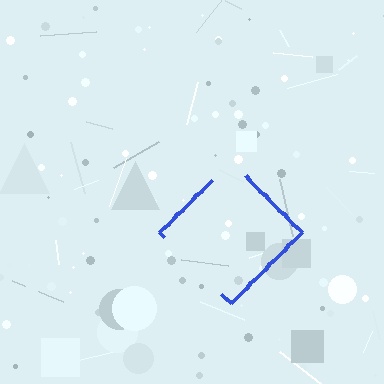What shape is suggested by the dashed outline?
The dashed outline suggests a diamond.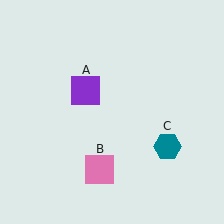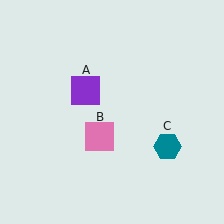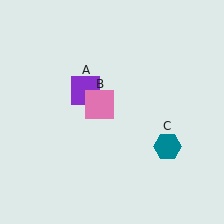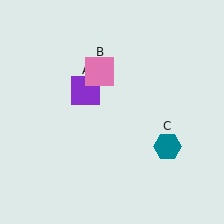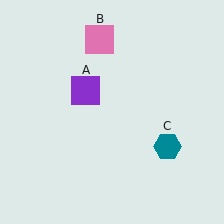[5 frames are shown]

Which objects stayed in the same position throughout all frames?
Purple square (object A) and teal hexagon (object C) remained stationary.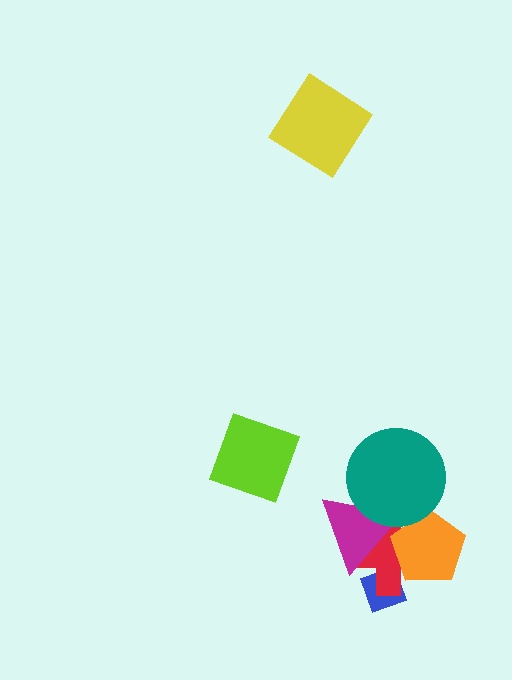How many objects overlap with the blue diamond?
1 object overlaps with the blue diamond.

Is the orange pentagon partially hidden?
Yes, it is partially covered by another shape.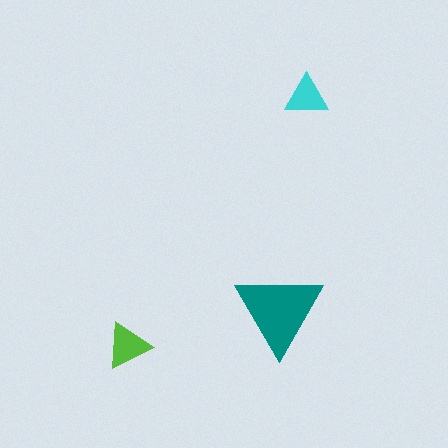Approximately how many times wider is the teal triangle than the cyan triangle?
About 2 times wider.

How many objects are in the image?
There are 3 objects in the image.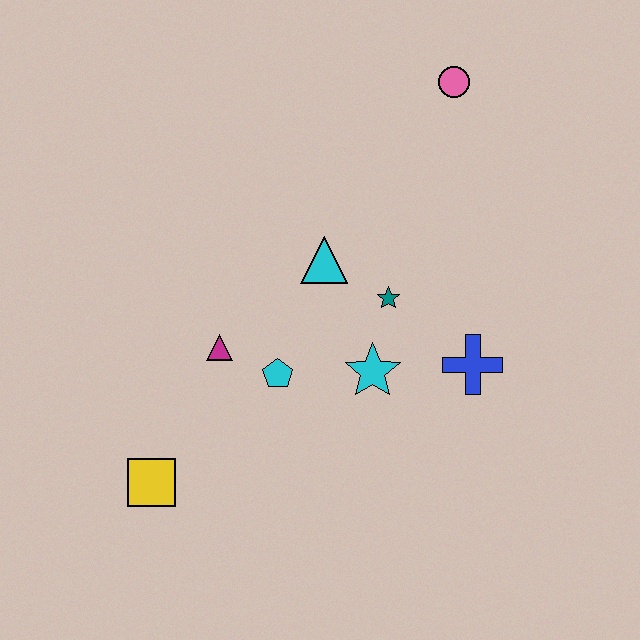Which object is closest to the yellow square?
The magenta triangle is closest to the yellow square.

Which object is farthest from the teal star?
The yellow square is farthest from the teal star.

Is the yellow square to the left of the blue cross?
Yes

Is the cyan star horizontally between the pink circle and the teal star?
No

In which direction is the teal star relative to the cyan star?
The teal star is above the cyan star.